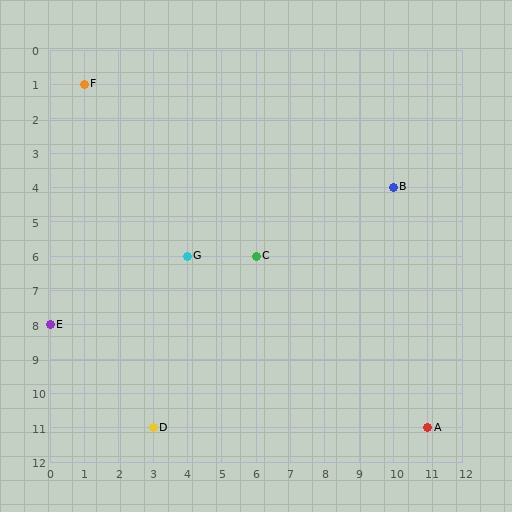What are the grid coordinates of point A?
Point A is at grid coordinates (11, 11).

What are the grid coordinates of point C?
Point C is at grid coordinates (6, 6).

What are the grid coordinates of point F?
Point F is at grid coordinates (1, 1).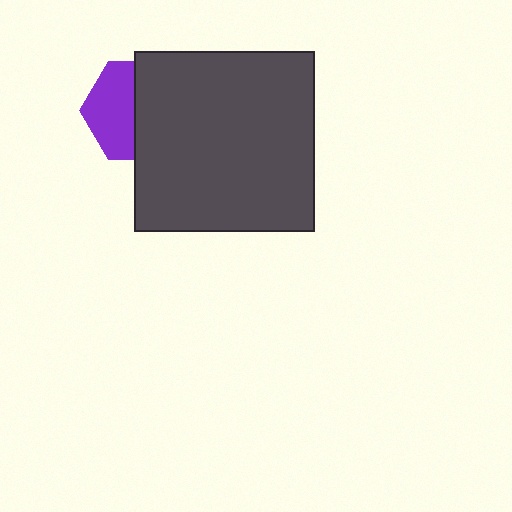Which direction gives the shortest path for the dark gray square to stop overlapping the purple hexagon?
Moving right gives the shortest separation.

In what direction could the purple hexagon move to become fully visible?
The purple hexagon could move left. That would shift it out from behind the dark gray square entirely.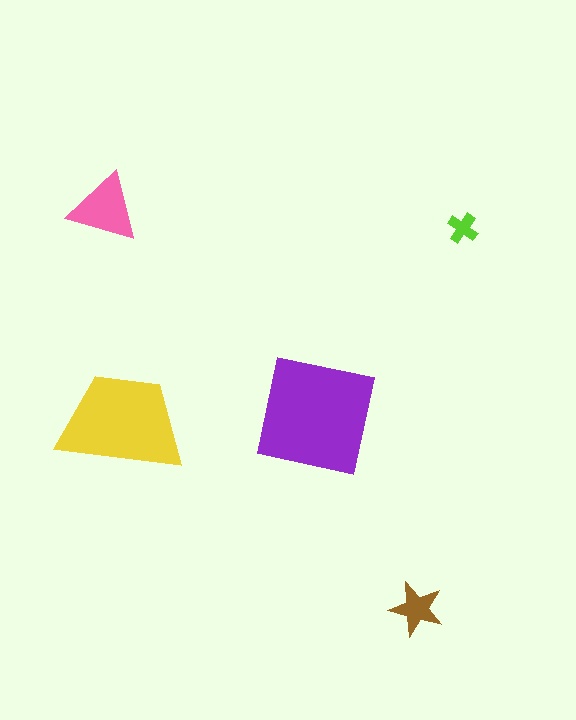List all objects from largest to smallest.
The purple square, the yellow trapezoid, the pink triangle, the brown star, the lime cross.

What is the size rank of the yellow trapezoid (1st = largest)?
2nd.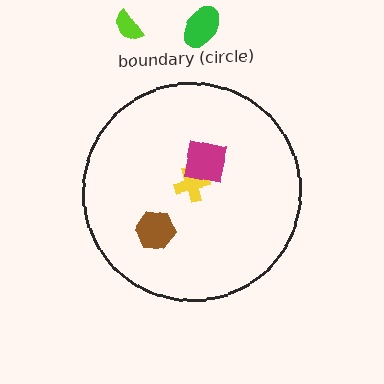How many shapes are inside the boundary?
3 inside, 2 outside.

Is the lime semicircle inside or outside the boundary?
Outside.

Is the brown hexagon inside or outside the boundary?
Inside.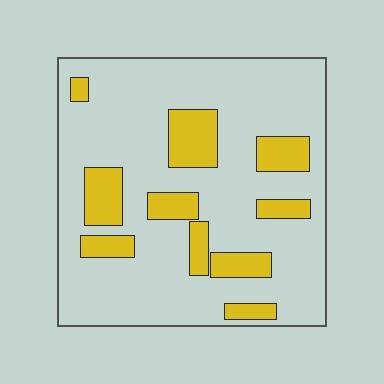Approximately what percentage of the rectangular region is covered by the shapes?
Approximately 20%.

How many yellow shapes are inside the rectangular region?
10.